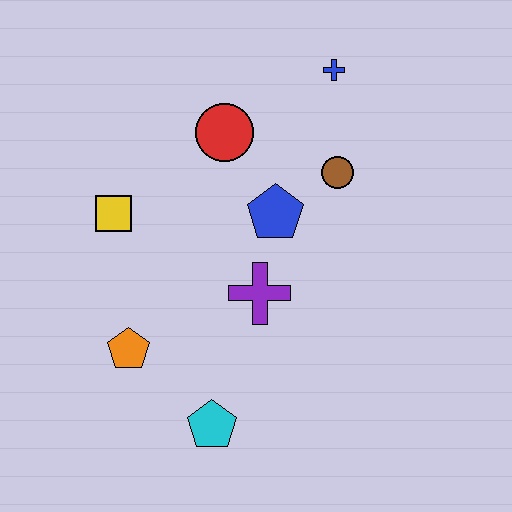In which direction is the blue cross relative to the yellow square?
The blue cross is to the right of the yellow square.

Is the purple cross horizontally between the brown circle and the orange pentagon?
Yes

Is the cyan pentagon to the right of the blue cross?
No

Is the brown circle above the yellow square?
Yes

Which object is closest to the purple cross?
The blue pentagon is closest to the purple cross.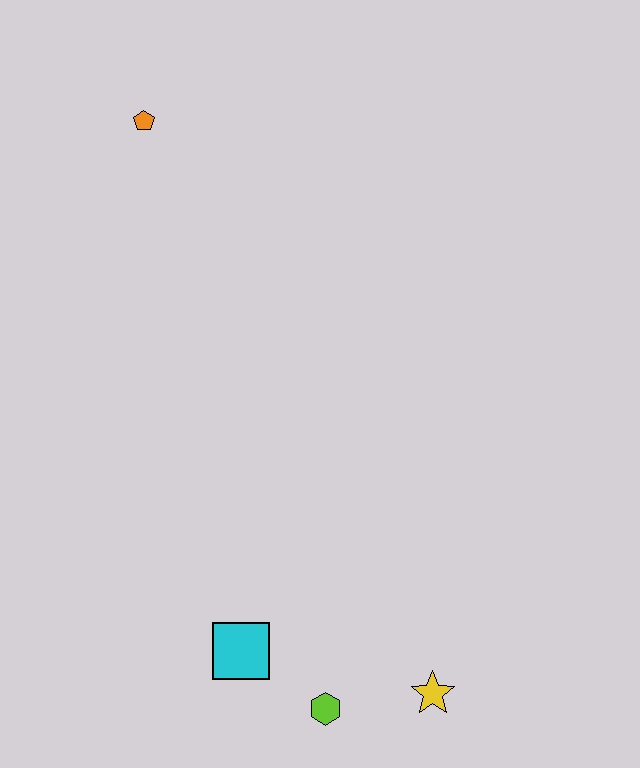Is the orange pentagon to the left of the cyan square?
Yes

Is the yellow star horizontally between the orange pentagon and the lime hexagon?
No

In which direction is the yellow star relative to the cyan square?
The yellow star is to the right of the cyan square.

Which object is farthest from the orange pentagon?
The yellow star is farthest from the orange pentagon.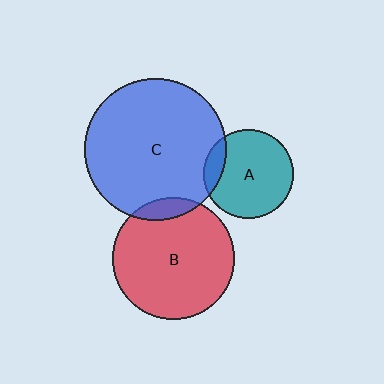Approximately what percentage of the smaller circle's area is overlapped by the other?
Approximately 15%.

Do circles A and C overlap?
Yes.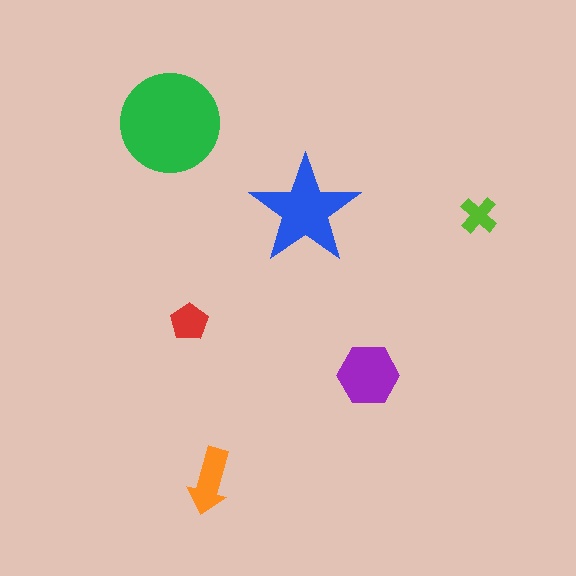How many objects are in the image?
There are 6 objects in the image.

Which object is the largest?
The green circle.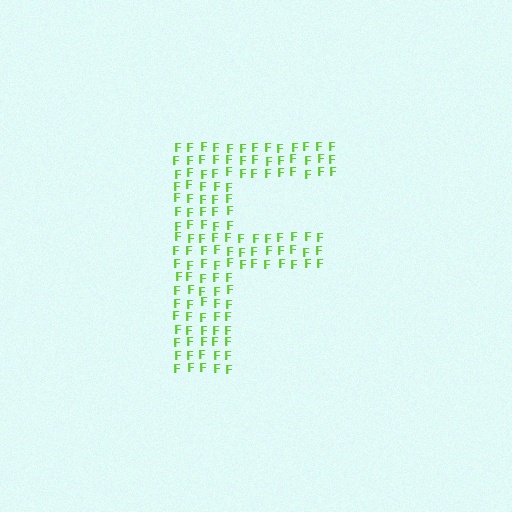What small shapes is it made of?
It is made of small letter F's.